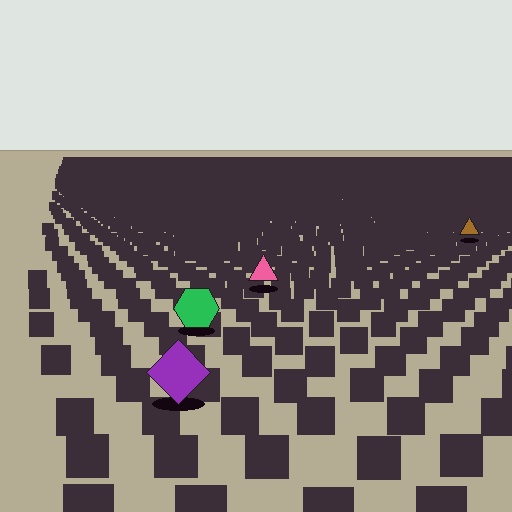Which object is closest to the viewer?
The purple diamond is closest. The texture marks near it are larger and more spread out.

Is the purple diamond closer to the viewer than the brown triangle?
Yes. The purple diamond is closer — you can tell from the texture gradient: the ground texture is coarser near it.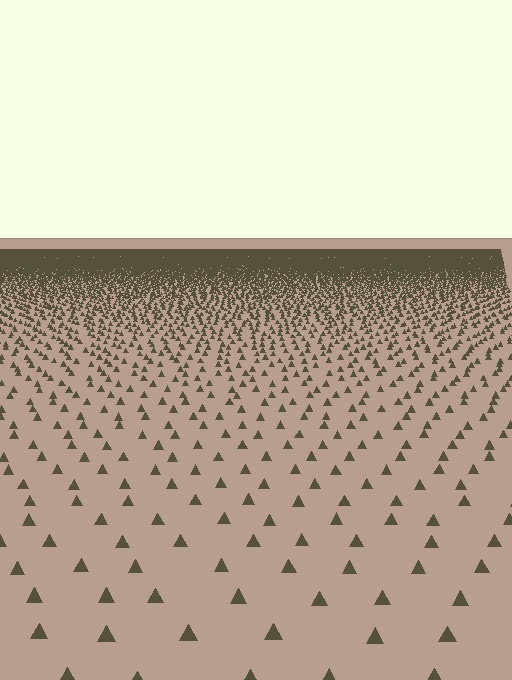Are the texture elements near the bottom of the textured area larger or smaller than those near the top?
Larger. Near the bottom, elements are closer to the viewer and appear at a bigger on-screen size.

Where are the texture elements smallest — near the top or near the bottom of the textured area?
Near the top.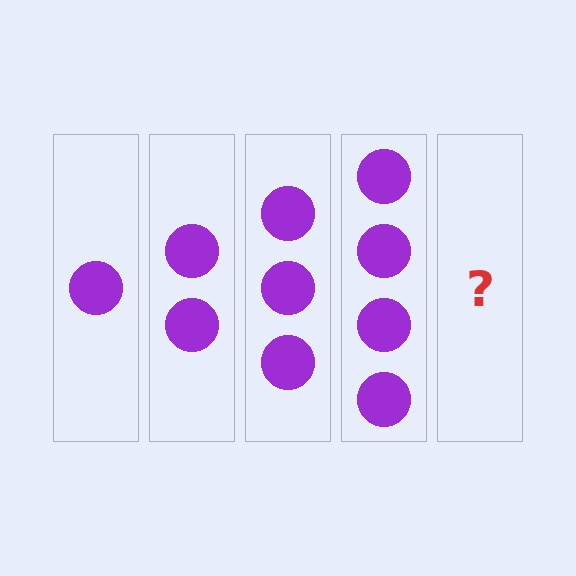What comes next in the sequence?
The next element should be 5 circles.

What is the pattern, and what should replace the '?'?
The pattern is that each step adds one more circle. The '?' should be 5 circles.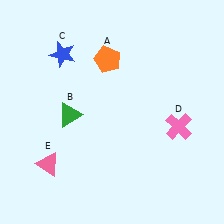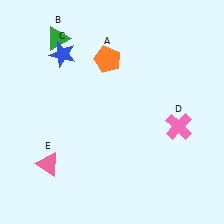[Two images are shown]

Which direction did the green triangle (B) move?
The green triangle (B) moved up.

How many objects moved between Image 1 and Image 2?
1 object moved between the two images.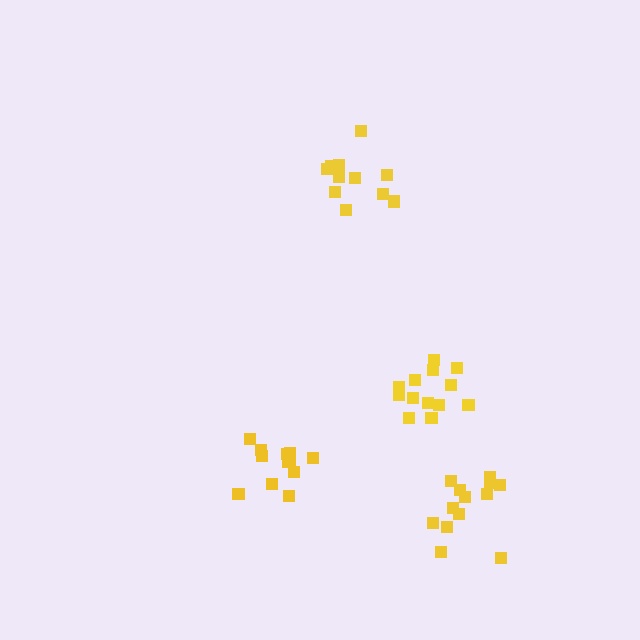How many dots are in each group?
Group 1: 12 dots, Group 2: 13 dots, Group 3: 11 dots, Group 4: 13 dots (49 total).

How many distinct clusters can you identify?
There are 4 distinct clusters.